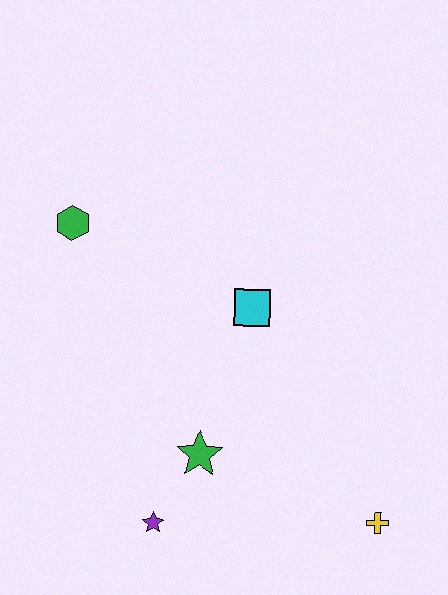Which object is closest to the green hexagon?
The cyan square is closest to the green hexagon.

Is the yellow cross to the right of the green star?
Yes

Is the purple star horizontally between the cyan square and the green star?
No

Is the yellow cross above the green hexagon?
No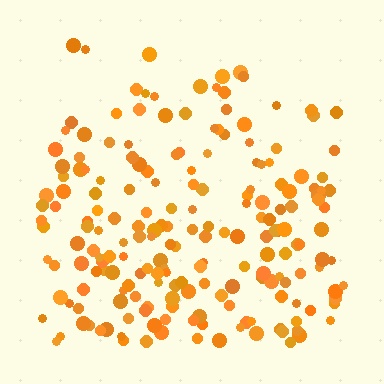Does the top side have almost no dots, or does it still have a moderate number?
Still a moderate number, just noticeably fewer than the bottom.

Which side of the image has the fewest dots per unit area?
The top.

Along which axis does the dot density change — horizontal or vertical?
Vertical.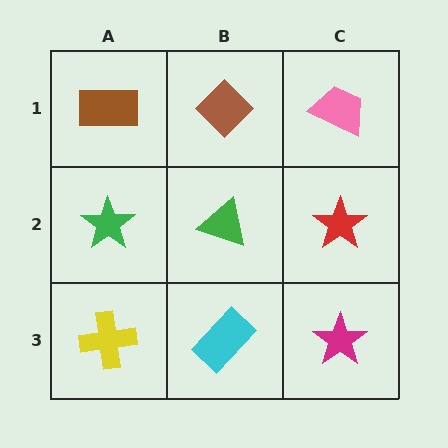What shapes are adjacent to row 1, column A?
A green star (row 2, column A), a brown diamond (row 1, column B).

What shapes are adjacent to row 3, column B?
A green triangle (row 2, column B), a yellow cross (row 3, column A), a magenta star (row 3, column C).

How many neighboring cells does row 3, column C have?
2.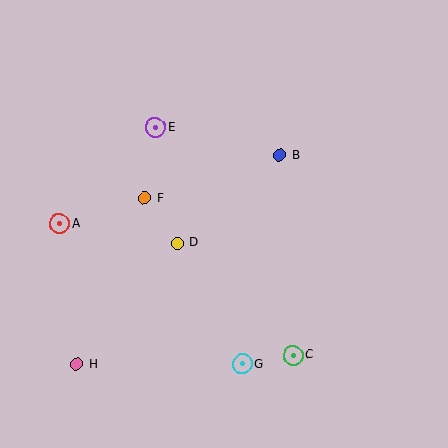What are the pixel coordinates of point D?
Point D is at (177, 243).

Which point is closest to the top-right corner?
Point B is closest to the top-right corner.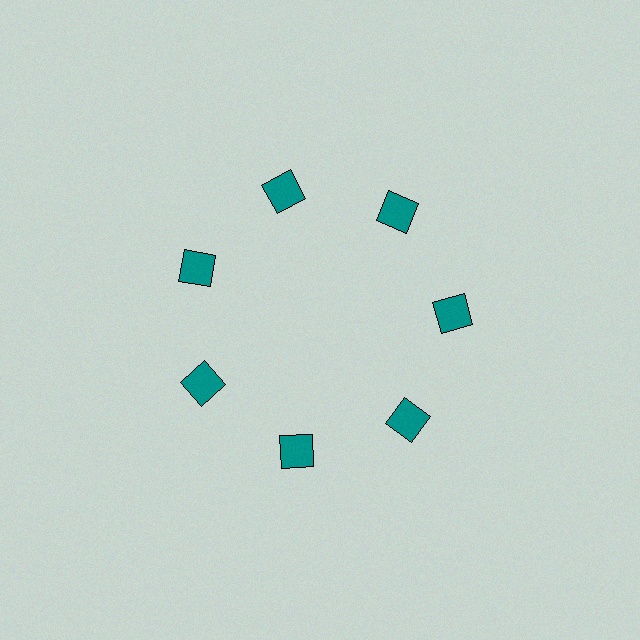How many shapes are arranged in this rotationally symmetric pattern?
There are 7 shapes, arranged in 7 groups of 1.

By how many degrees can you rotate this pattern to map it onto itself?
The pattern maps onto itself every 51 degrees of rotation.